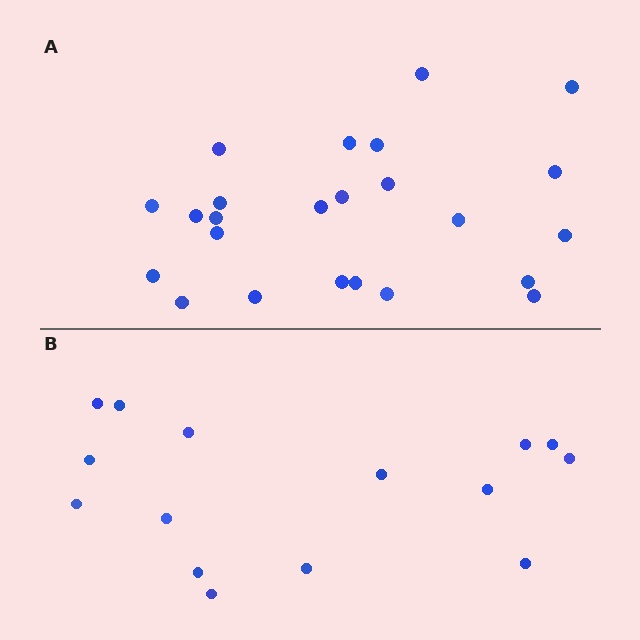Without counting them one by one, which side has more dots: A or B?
Region A (the top region) has more dots.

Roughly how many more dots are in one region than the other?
Region A has roughly 8 or so more dots than region B.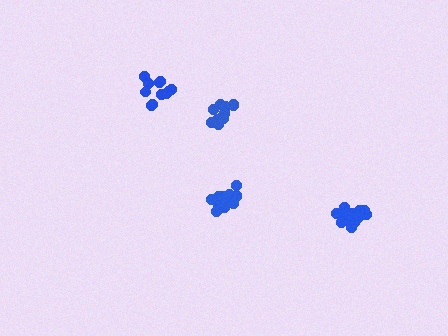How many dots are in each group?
Group 1: 16 dots, Group 2: 18 dots, Group 3: 12 dots, Group 4: 17 dots (63 total).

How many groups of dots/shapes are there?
There are 4 groups.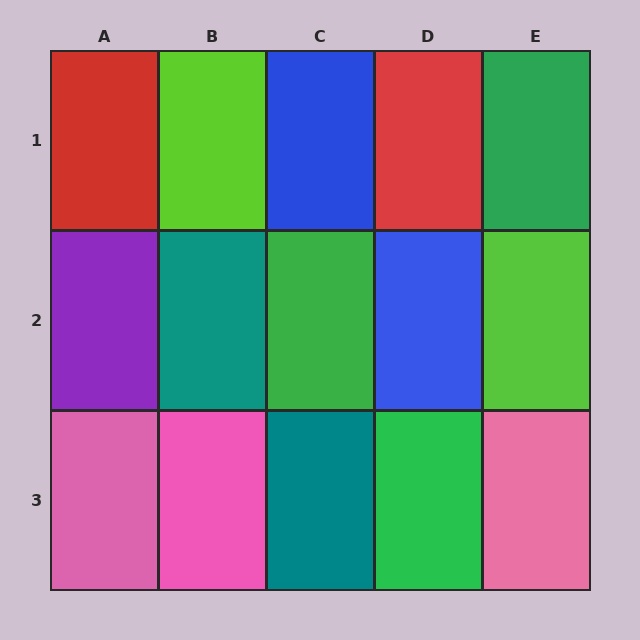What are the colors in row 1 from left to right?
Red, lime, blue, red, green.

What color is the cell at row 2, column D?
Blue.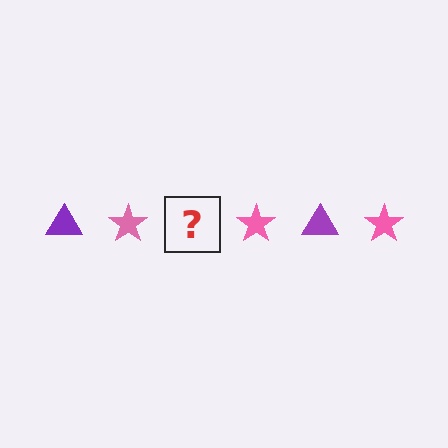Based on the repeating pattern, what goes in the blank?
The blank should be a purple triangle.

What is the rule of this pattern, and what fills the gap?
The rule is that the pattern alternates between purple triangle and pink star. The gap should be filled with a purple triangle.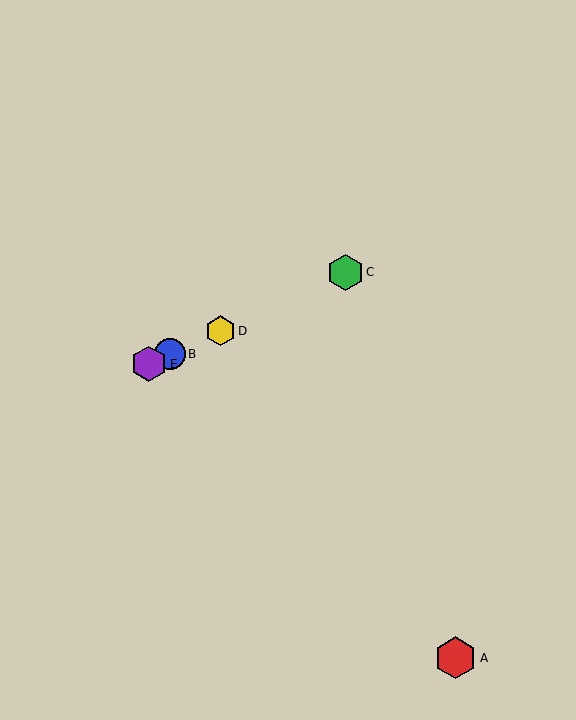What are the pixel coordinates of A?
Object A is at (456, 658).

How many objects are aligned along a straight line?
4 objects (B, C, D, E) are aligned along a straight line.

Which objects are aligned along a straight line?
Objects B, C, D, E are aligned along a straight line.